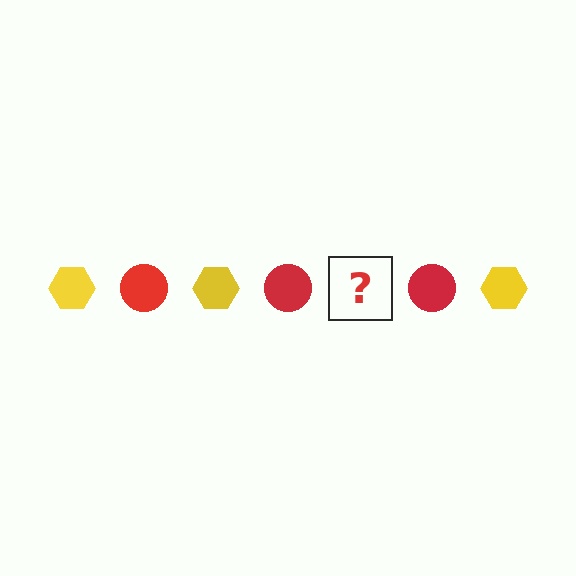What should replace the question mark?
The question mark should be replaced with a yellow hexagon.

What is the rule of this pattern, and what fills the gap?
The rule is that the pattern alternates between yellow hexagon and red circle. The gap should be filled with a yellow hexagon.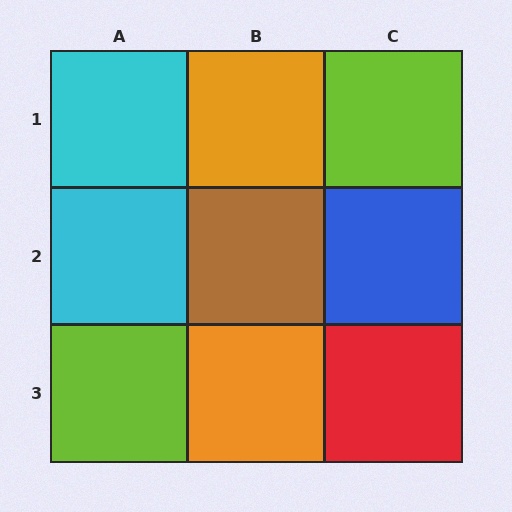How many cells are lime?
2 cells are lime.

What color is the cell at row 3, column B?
Orange.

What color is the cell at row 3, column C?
Red.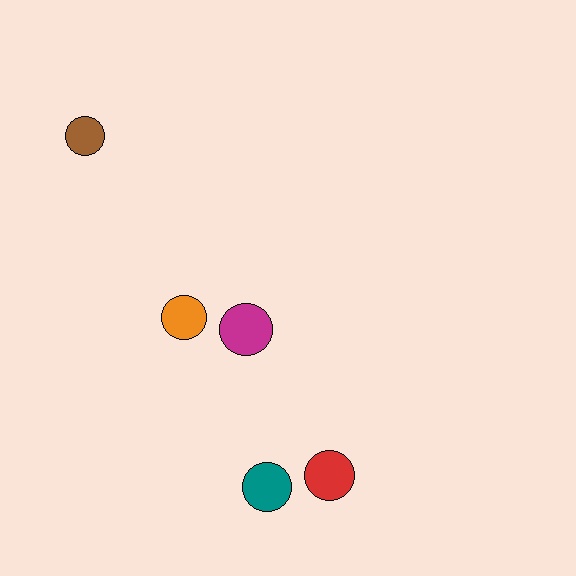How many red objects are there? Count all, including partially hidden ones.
There is 1 red object.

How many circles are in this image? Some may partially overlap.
There are 5 circles.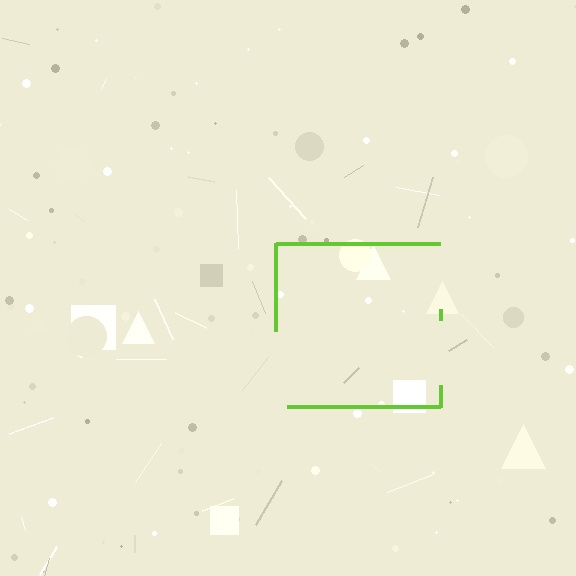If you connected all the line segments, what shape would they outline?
They would outline a square.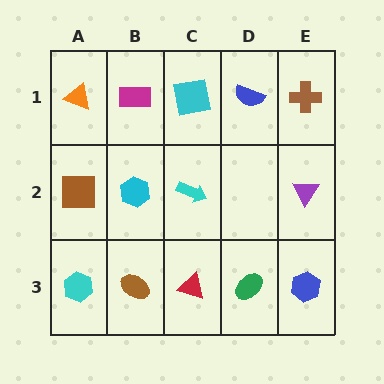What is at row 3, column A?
A cyan hexagon.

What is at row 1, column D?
A blue semicircle.